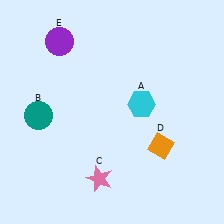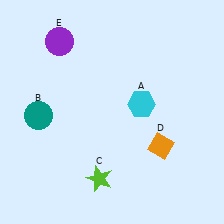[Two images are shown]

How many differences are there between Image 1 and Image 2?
There is 1 difference between the two images.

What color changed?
The star (C) changed from pink in Image 1 to lime in Image 2.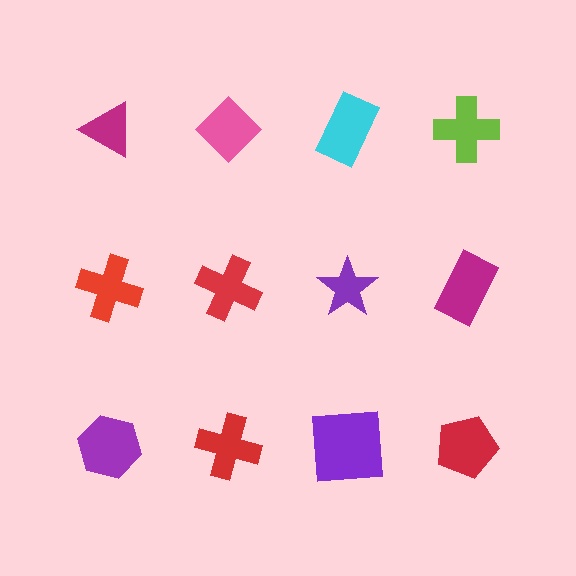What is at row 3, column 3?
A purple square.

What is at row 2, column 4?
A magenta rectangle.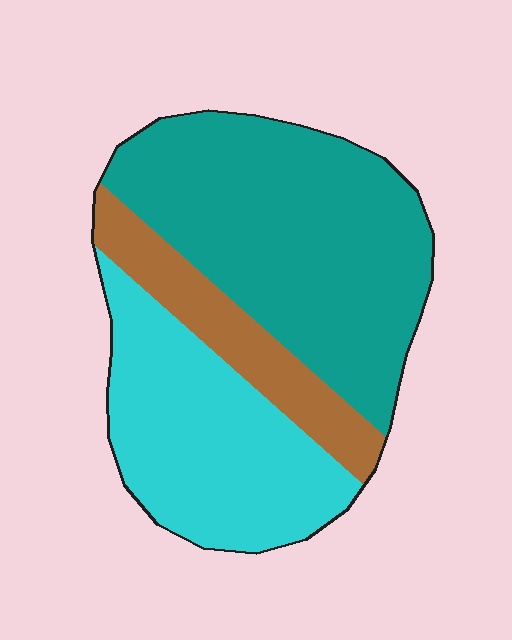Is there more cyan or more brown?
Cyan.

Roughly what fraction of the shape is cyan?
Cyan covers around 35% of the shape.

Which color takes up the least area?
Brown, at roughly 15%.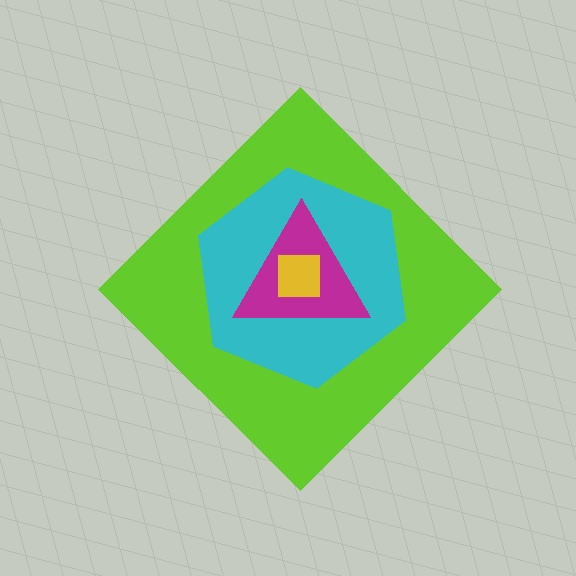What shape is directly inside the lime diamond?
The cyan hexagon.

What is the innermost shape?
The yellow square.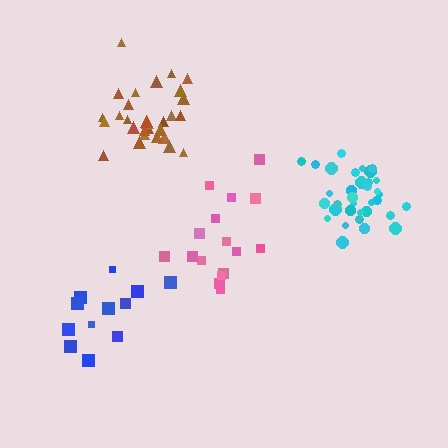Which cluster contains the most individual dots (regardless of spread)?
Cyan (35).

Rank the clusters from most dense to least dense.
cyan, brown, pink, blue.